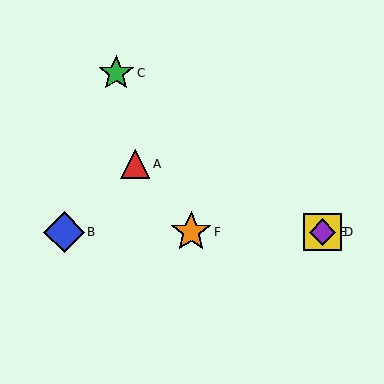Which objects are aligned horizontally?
Objects B, D, E, F are aligned horizontally.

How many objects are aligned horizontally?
4 objects (B, D, E, F) are aligned horizontally.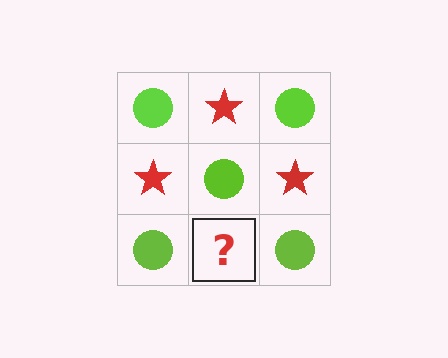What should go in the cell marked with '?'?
The missing cell should contain a red star.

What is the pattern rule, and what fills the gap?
The rule is that it alternates lime circle and red star in a checkerboard pattern. The gap should be filled with a red star.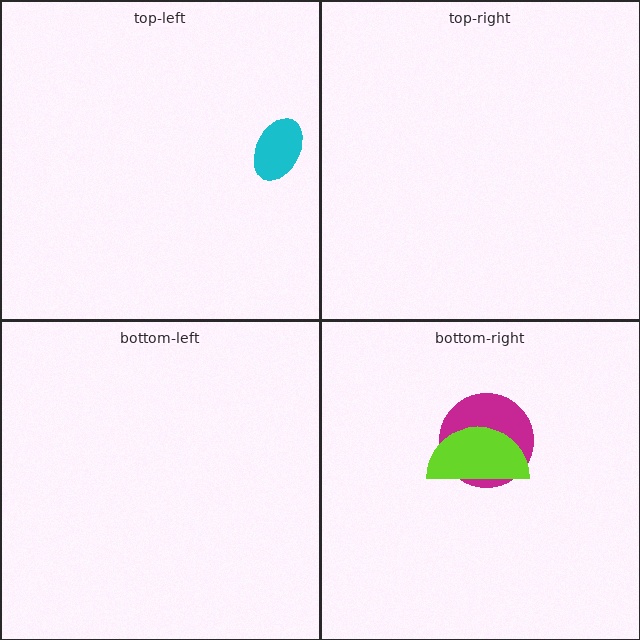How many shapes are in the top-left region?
1.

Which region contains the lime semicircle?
The bottom-right region.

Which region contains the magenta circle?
The bottom-right region.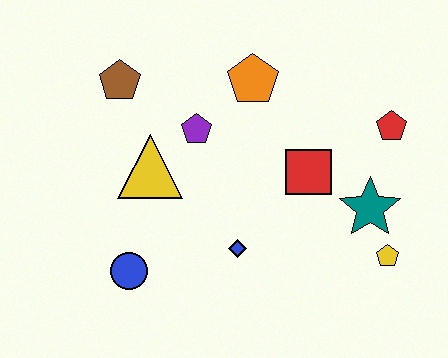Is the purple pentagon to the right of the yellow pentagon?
No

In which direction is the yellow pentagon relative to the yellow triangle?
The yellow pentagon is to the right of the yellow triangle.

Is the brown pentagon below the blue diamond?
No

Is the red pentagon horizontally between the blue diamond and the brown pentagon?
No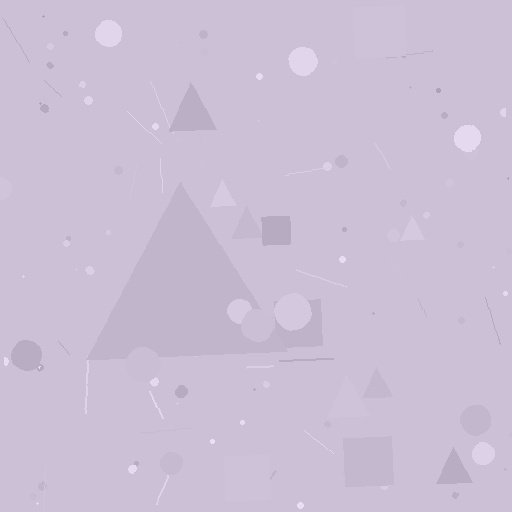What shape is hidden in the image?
A triangle is hidden in the image.